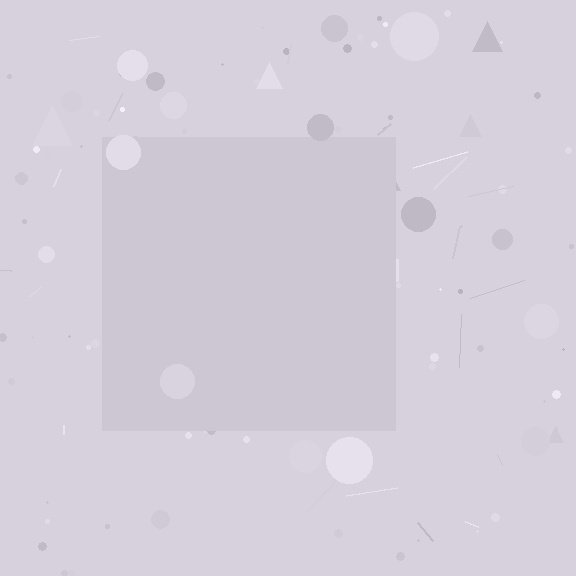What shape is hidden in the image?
A square is hidden in the image.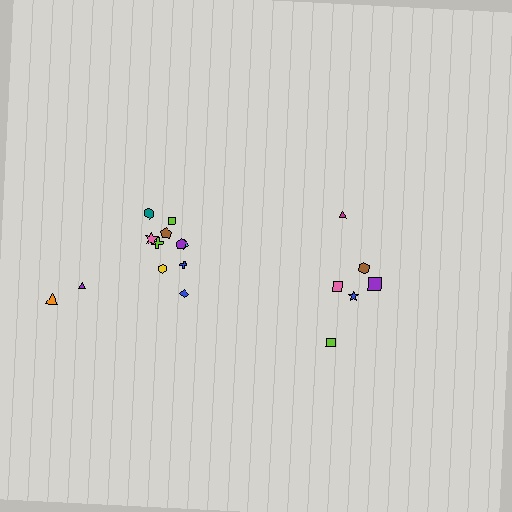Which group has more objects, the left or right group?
The left group.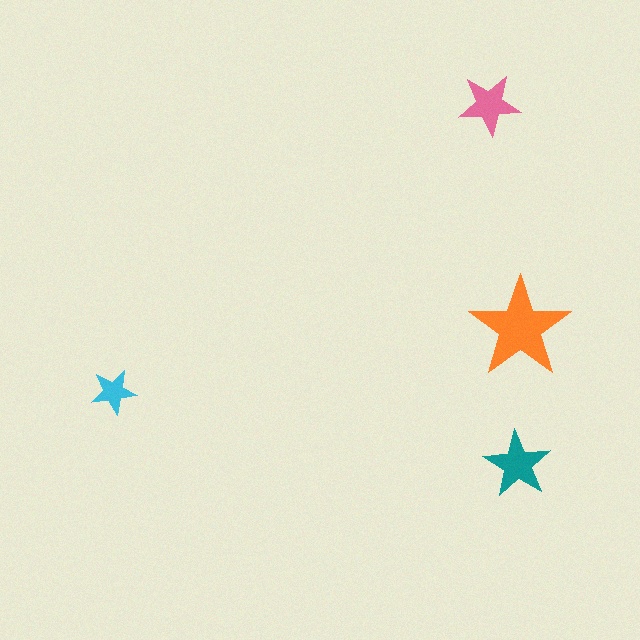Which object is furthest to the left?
The cyan star is leftmost.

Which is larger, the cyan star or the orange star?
The orange one.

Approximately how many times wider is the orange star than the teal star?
About 1.5 times wider.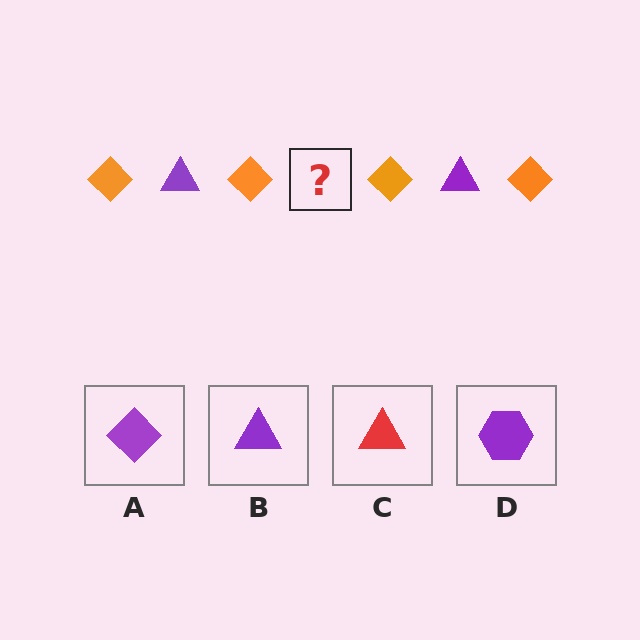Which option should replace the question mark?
Option B.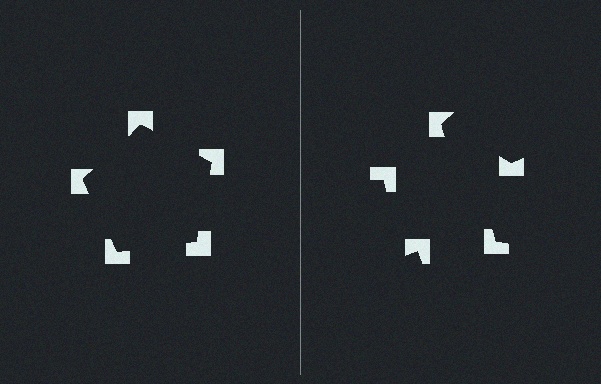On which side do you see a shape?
An illusory pentagon appears on the left side. On the right side the wedge cuts are rotated, so no coherent shape forms.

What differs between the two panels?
The notched squares are positioned identically on both sides; only the wedge orientations differ. On the left they align to a pentagon; on the right they are misaligned.